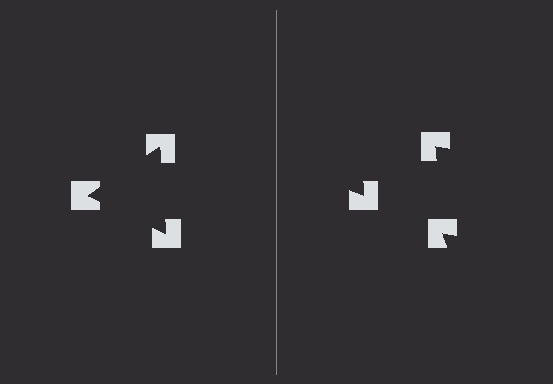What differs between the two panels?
The notched squares are positioned identically on both sides; only the wedge orientations differ. On the left they align to a triangle; on the right they are misaligned.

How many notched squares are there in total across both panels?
6 — 3 on each side.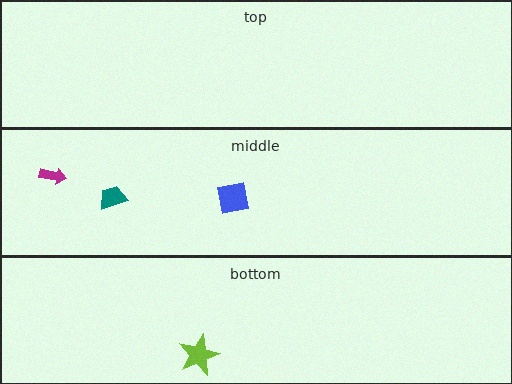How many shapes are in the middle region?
3.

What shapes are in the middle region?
The magenta arrow, the blue square, the teal trapezoid.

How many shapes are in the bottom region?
1.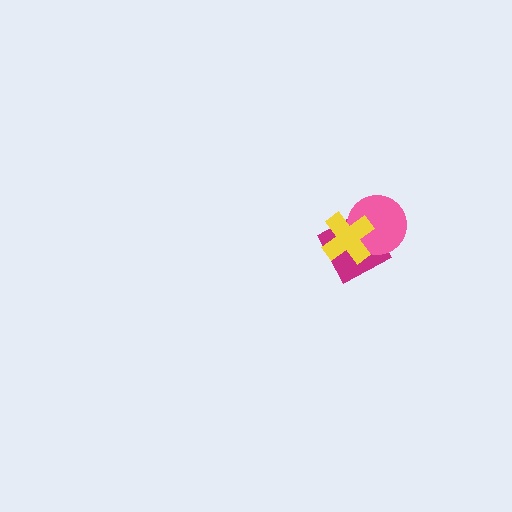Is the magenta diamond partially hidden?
Yes, it is partially covered by another shape.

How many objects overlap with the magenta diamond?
2 objects overlap with the magenta diamond.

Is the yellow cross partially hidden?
No, no other shape covers it.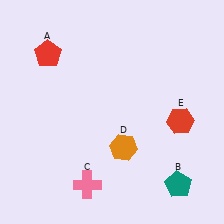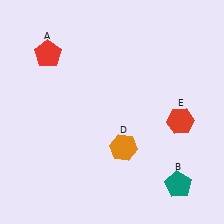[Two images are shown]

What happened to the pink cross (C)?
The pink cross (C) was removed in Image 2. It was in the bottom-left area of Image 1.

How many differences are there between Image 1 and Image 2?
There is 1 difference between the two images.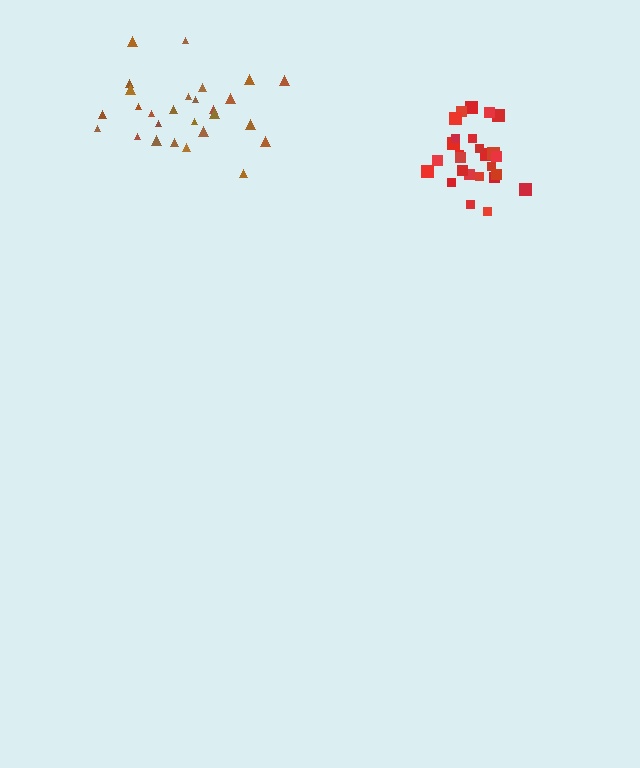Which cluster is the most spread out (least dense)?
Brown.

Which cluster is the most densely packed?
Red.